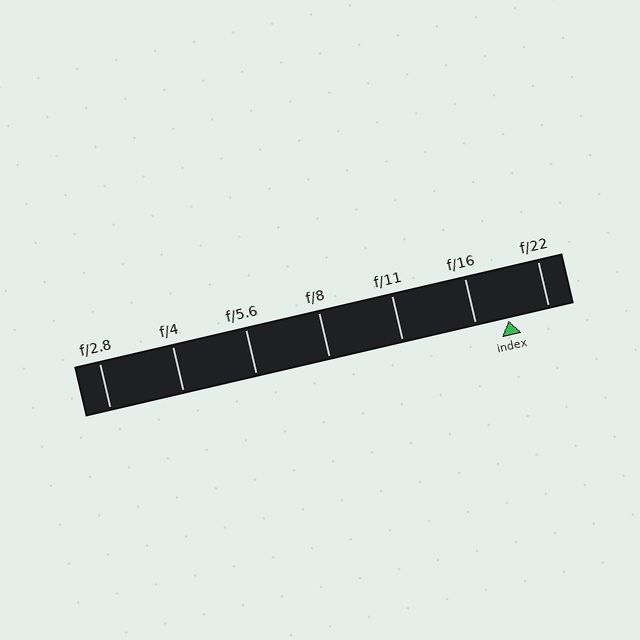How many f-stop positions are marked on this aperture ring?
There are 7 f-stop positions marked.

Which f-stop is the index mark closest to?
The index mark is closest to f/16.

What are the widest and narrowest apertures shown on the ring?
The widest aperture shown is f/2.8 and the narrowest is f/22.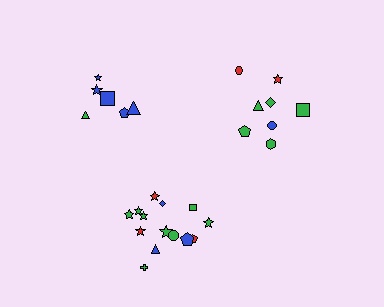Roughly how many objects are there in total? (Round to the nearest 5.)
Roughly 30 objects in total.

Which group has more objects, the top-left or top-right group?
The top-right group.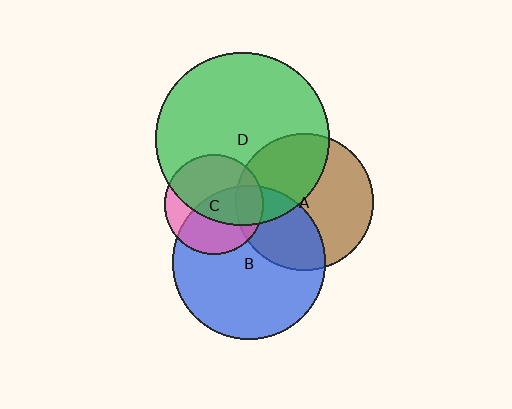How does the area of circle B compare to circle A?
Approximately 1.2 times.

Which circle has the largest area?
Circle D (green).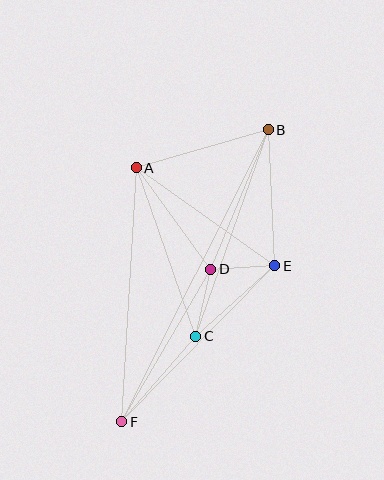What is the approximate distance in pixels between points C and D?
The distance between C and D is approximately 69 pixels.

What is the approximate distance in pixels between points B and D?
The distance between B and D is approximately 151 pixels.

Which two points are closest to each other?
Points D and E are closest to each other.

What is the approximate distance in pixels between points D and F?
The distance between D and F is approximately 177 pixels.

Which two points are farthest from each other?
Points B and F are farthest from each other.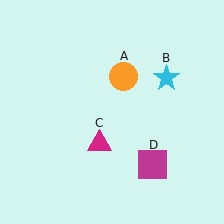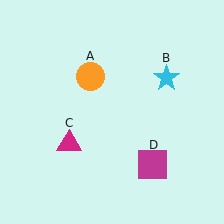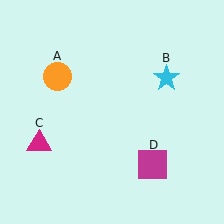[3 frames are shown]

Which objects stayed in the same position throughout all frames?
Cyan star (object B) and magenta square (object D) remained stationary.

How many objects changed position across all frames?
2 objects changed position: orange circle (object A), magenta triangle (object C).